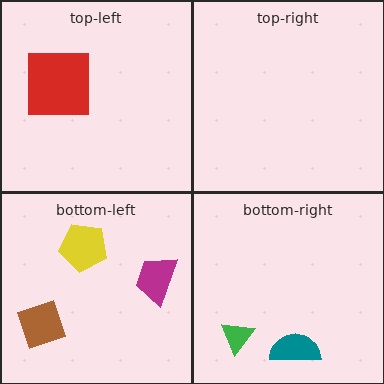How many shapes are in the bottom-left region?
3.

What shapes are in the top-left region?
The red square.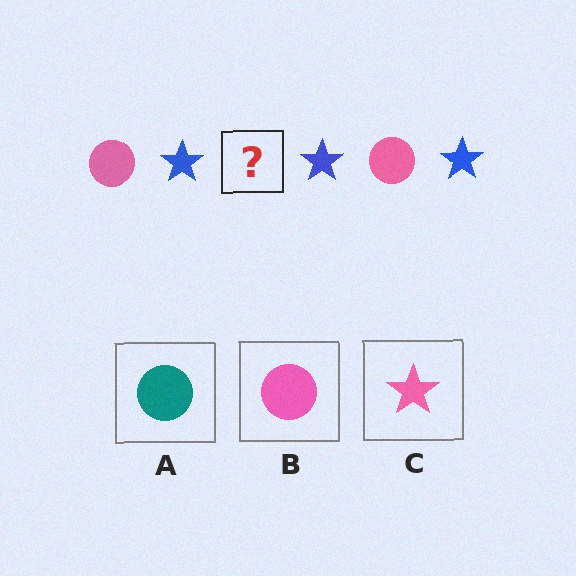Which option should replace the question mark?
Option B.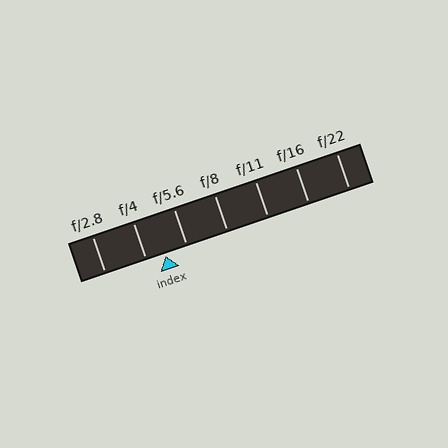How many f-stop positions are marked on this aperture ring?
There are 7 f-stop positions marked.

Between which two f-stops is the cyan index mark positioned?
The index mark is between f/4 and f/5.6.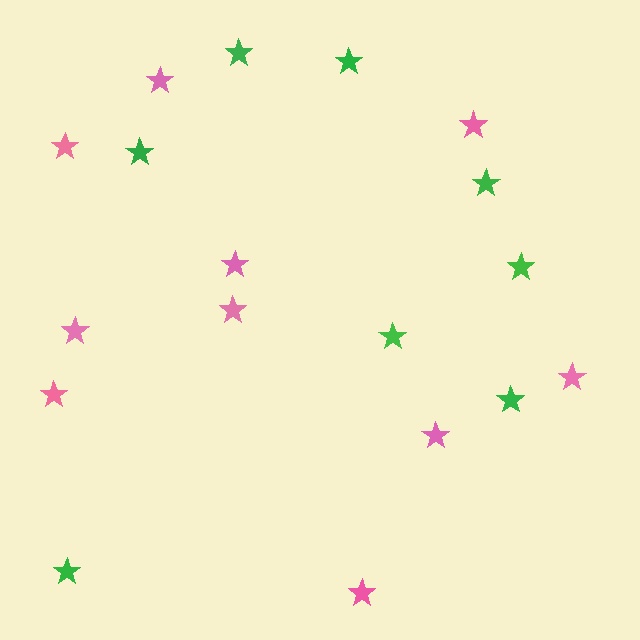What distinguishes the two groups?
There are 2 groups: one group of green stars (8) and one group of pink stars (10).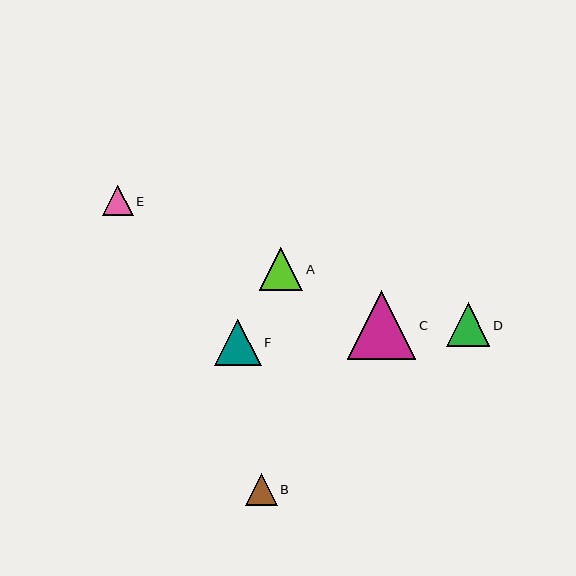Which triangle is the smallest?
Triangle E is the smallest with a size of approximately 31 pixels.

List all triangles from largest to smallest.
From largest to smallest: C, F, D, A, B, E.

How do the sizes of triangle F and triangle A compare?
Triangle F and triangle A are approximately the same size.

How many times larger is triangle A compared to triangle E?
Triangle A is approximately 1.4 times the size of triangle E.